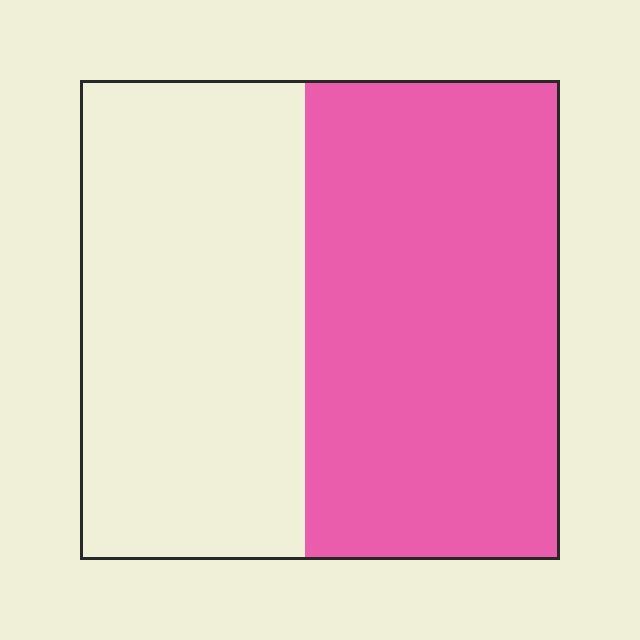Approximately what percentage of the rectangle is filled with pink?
Approximately 55%.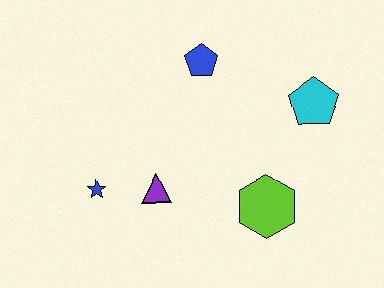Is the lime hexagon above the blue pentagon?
No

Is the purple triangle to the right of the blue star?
Yes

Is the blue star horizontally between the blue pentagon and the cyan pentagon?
No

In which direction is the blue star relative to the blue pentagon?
The blue star is below the blue pentagon.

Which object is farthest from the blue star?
The cyan pentagon is farthest from the blue star.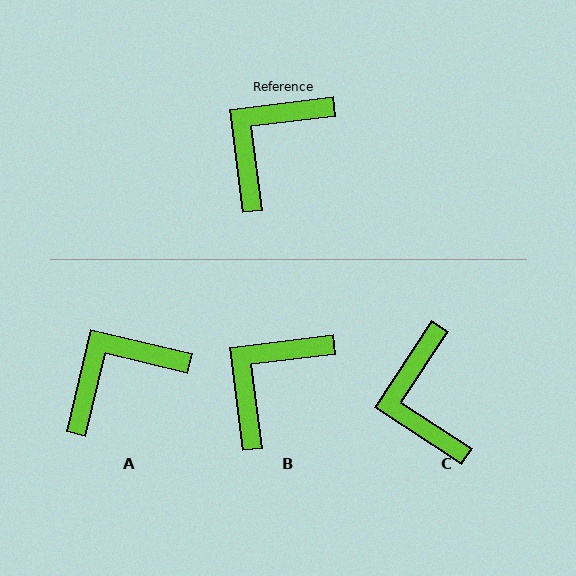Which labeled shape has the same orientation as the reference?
B.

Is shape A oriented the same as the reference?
No, it is off by about 20 degrees.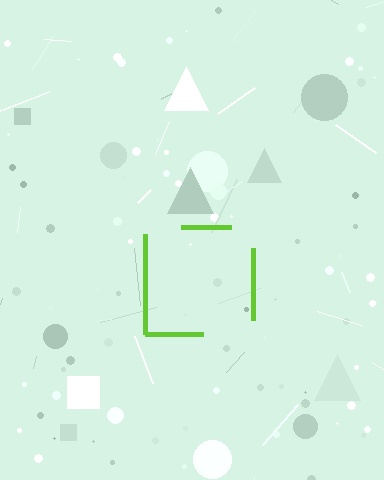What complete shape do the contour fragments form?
The contour fragments form a square.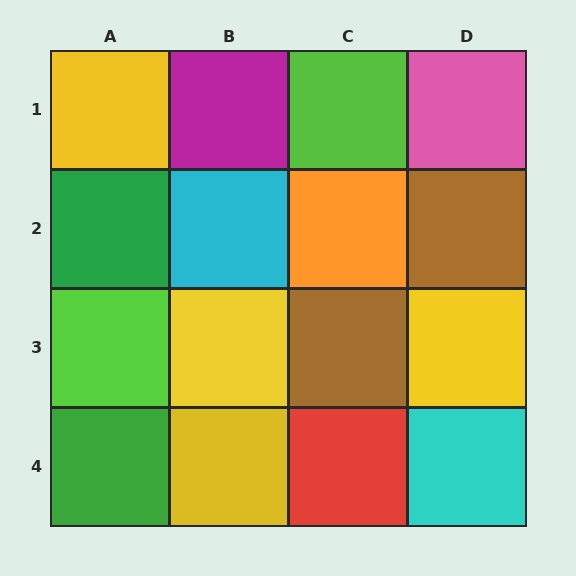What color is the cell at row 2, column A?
Green.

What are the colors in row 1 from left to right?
Yellow, magenta, lime, pink.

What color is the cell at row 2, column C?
Orange.